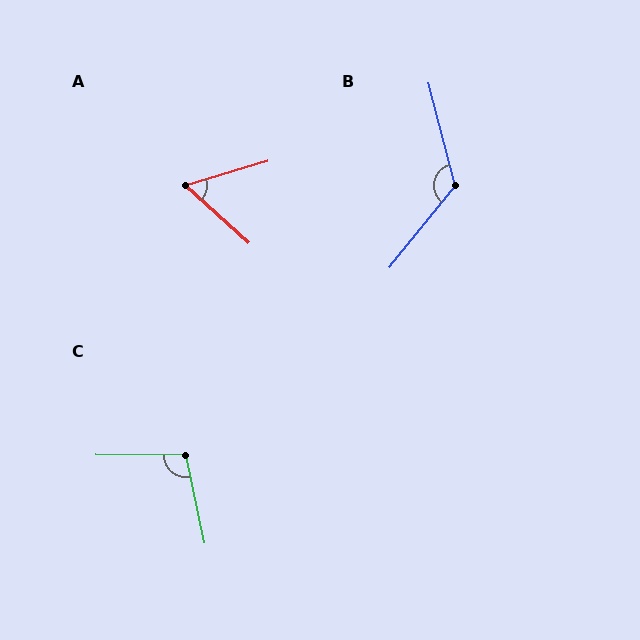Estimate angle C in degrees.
Approximately 102 degrees.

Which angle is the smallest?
A, at approximately 59 degrees.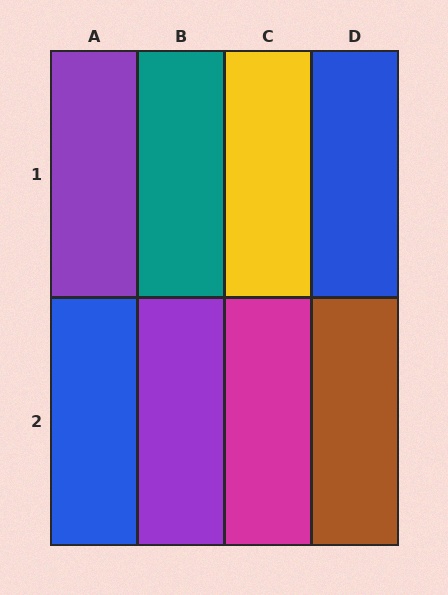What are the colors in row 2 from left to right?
Blue, purple, magenta, brown.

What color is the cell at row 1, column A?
Purple.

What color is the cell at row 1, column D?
Blue.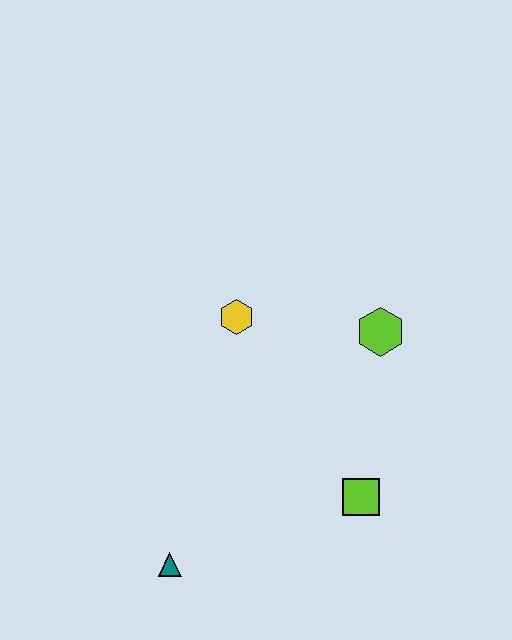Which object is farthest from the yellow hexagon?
The teal triangle is farthest from the yellow hexagon.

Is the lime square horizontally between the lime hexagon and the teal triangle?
Yes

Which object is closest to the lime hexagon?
The yellow hexagon is closest to the lime hexagon.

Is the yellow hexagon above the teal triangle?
Yes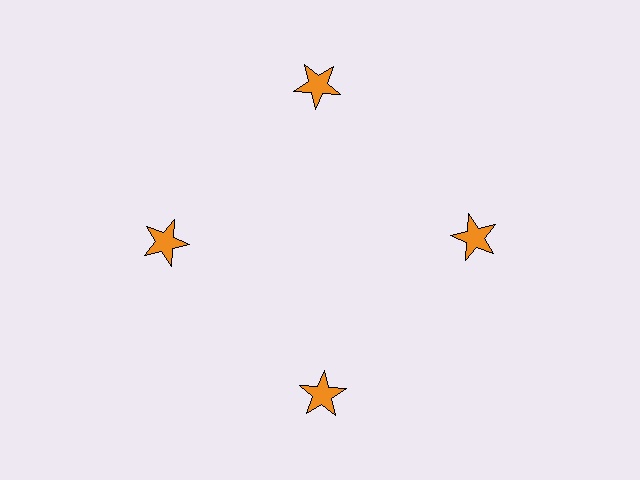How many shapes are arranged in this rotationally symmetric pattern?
There are 4 shapes, arranged in 4 groups of 1.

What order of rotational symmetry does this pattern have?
This pattern has 4-fold rotational symmetry.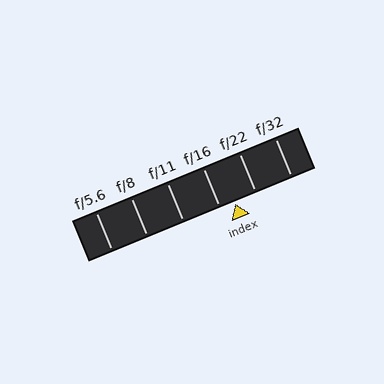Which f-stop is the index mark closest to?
The index mark is closest to f/16.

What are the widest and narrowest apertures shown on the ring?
The widest aperture shown is f/5.6 and the narrowest is f/32.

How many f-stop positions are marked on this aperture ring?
There are 6 f-stop positions marked.